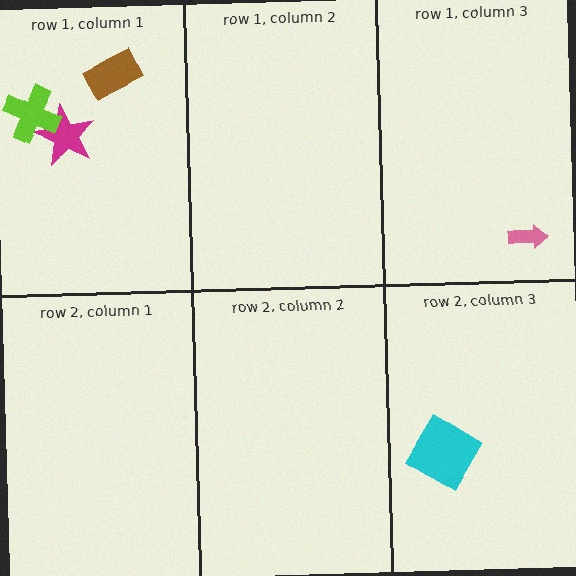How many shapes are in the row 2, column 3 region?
1.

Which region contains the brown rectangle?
The row 1, column 1 region.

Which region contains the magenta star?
The row 1, column 1 region.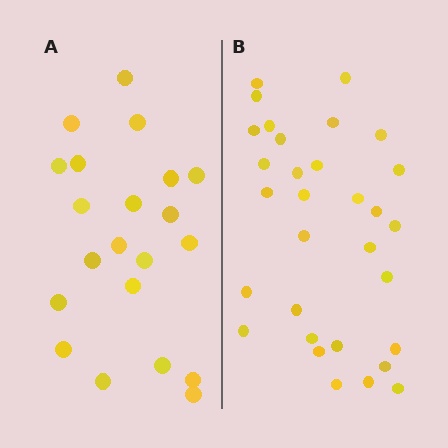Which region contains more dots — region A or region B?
Region B (the right region) has more dots.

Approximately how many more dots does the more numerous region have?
Region B has roughly 10 or so more dots than region A.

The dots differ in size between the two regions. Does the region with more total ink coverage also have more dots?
No. Region A has more total ink coverage because its dots are larger, but region B actually contains more individual dots. Total area can be misleading — the number of items is what matters here.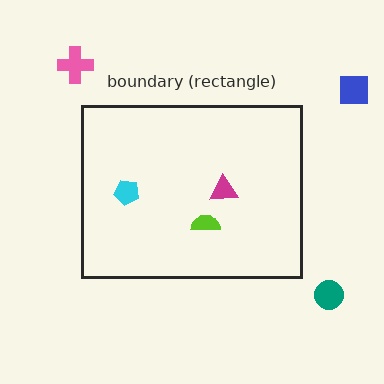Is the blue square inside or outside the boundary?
Outside.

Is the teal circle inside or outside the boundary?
Outside.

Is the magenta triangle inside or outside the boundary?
Inside.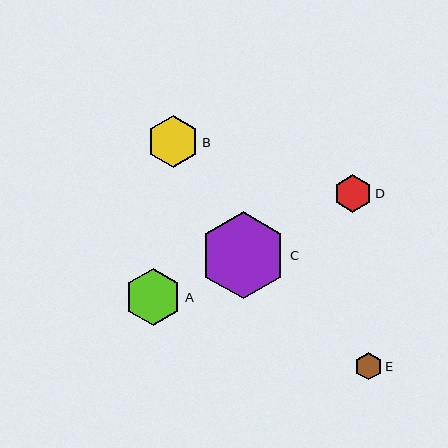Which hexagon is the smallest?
Hexagon E is the smallest with a size of approximately 27 pixels.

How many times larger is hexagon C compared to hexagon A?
Hexagon C is approximately 1.5 times the size of hexagon A.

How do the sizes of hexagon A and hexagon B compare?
Hexagon A and hexagon B are approximately the same size.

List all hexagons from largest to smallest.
From largest to smallest: C, A, B, D, E.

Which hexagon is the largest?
Hexagon C is the largest with a size of approximately 87 pixels.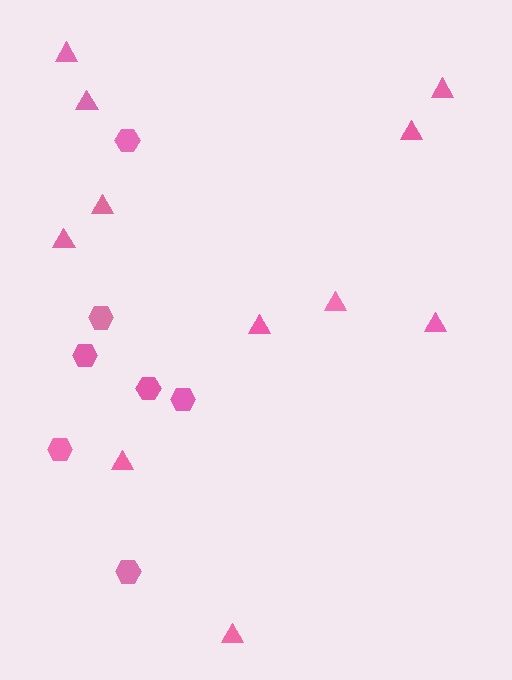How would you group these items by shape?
There are 2 groups: one group of triangles (11) and one group of hexagons (7).